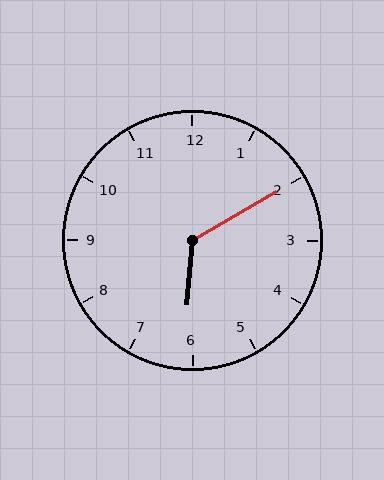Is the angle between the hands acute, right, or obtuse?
It is obtuse.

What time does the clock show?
6:10.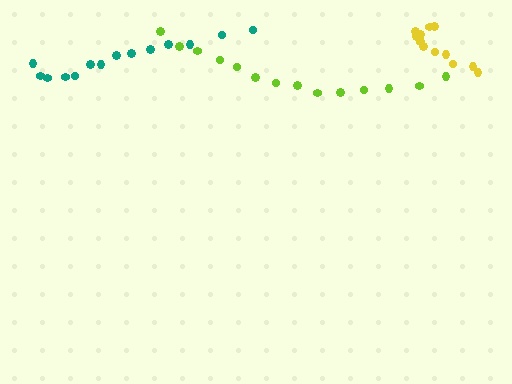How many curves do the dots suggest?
There are 3 distinct paths.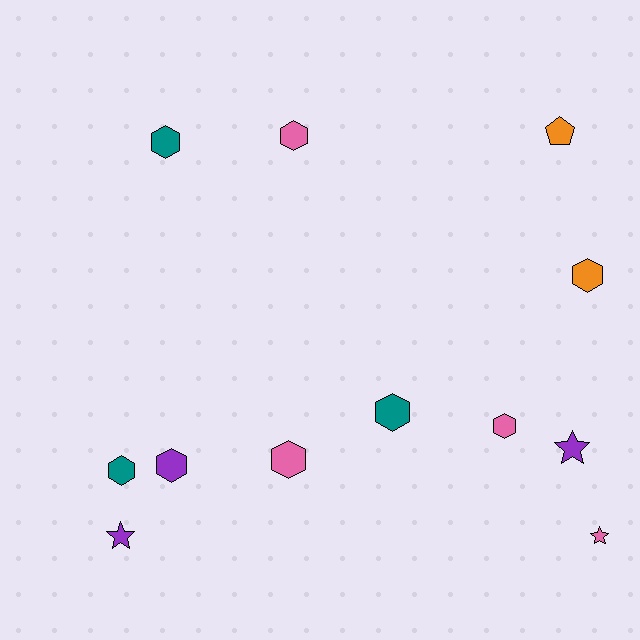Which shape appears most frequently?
Hexagon, with 8 objects.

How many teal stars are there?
There are no teal stars.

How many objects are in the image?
There are 12 objects.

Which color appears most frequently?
Pink, with 4 objects.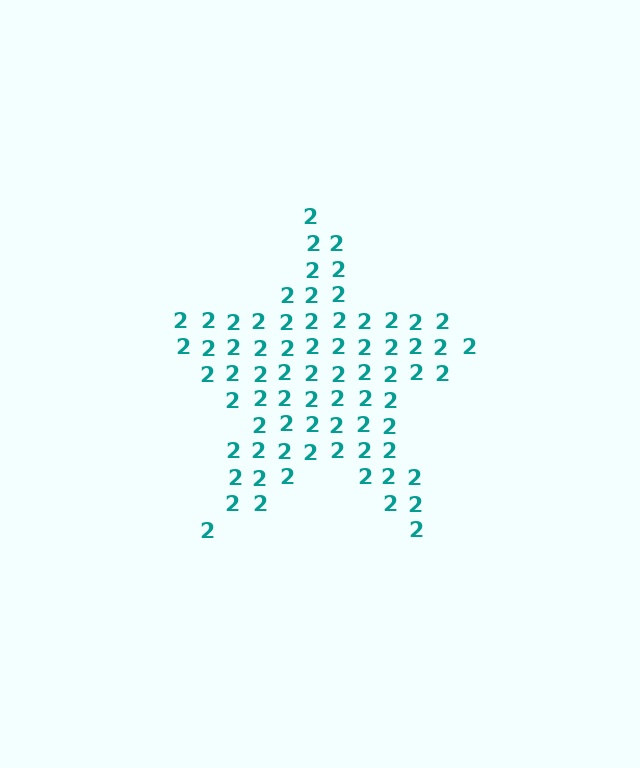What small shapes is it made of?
It is made of small digit 2's.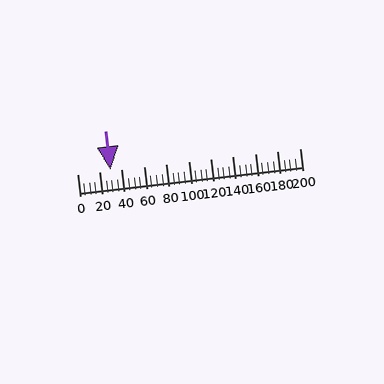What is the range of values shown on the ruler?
The ruler shows values from 0 to 200.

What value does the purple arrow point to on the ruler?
The purple arrow points to approximately 30.